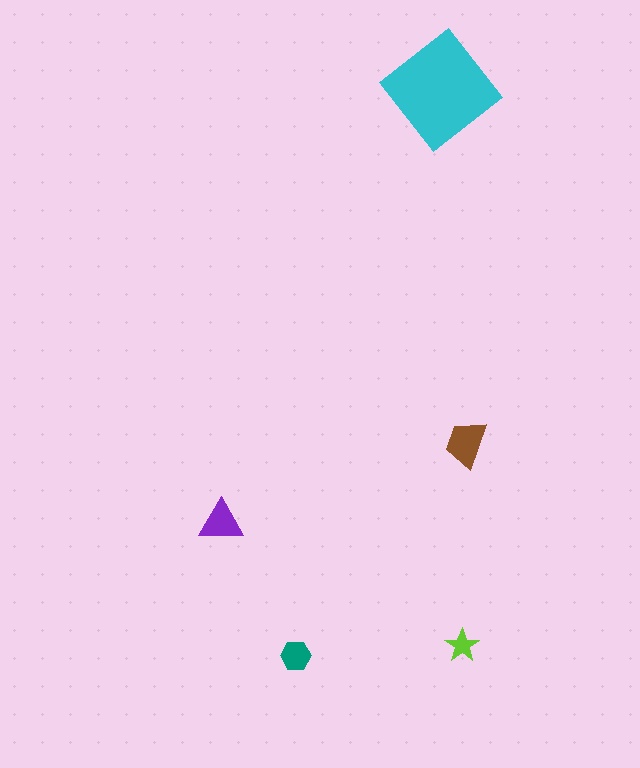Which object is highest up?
The cyan diamond is topmost.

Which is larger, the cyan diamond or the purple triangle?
The cyan diamond.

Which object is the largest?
The cyan diamond.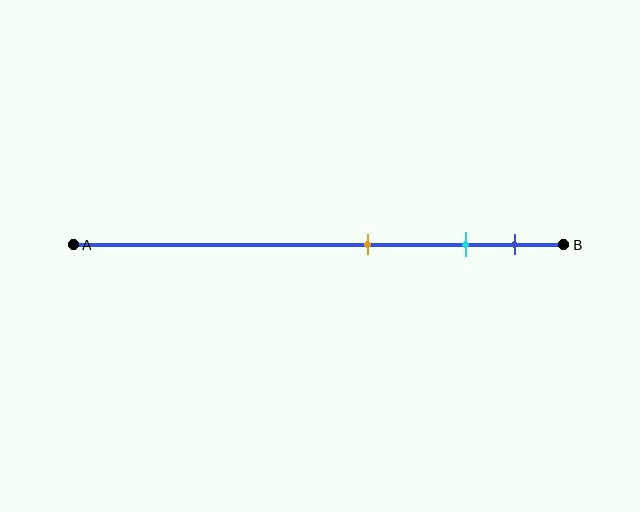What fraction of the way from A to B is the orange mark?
The orange mark is approximately 60% (0.6) of the way from A to B.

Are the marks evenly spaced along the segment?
No, the marks are not evenly spaced.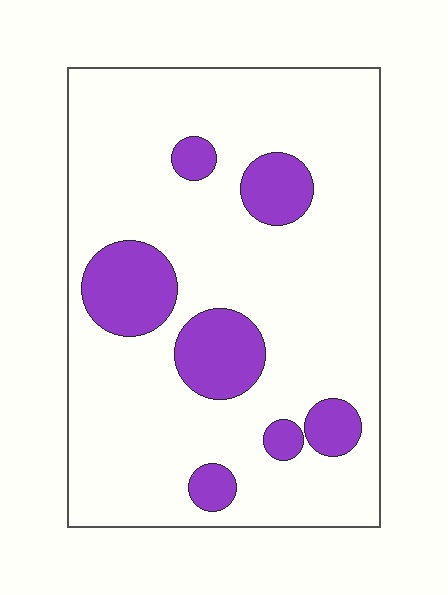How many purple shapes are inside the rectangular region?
7.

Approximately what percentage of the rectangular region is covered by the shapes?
Approximately 20%.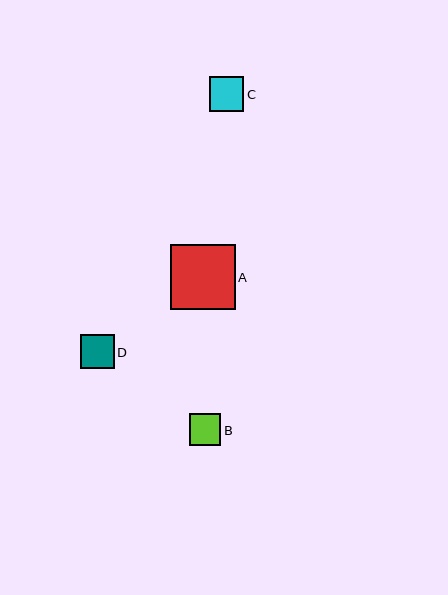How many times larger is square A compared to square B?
Square A is approximately 2.0 times the size of square B.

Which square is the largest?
Square A is the largest with a size of approximately 64 pixels.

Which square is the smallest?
Square B is the smallest with a size of approximately 32 pixels.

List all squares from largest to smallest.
From largest to smallest: A, C, D, B.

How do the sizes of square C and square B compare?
Square C and square B are approximately the same size.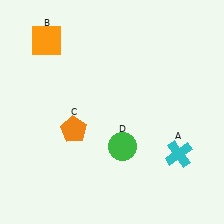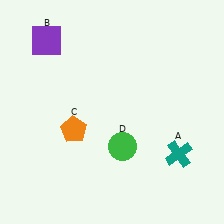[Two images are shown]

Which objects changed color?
A changed from cyan to teal. B changed from orange to purple.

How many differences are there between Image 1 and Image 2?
There are 2 differences between the two images.